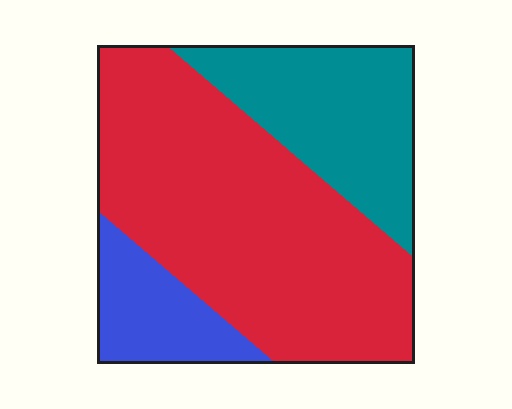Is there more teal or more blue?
Teal.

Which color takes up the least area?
Blue, at roughly 15%.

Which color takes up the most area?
Red, at roughly 60%.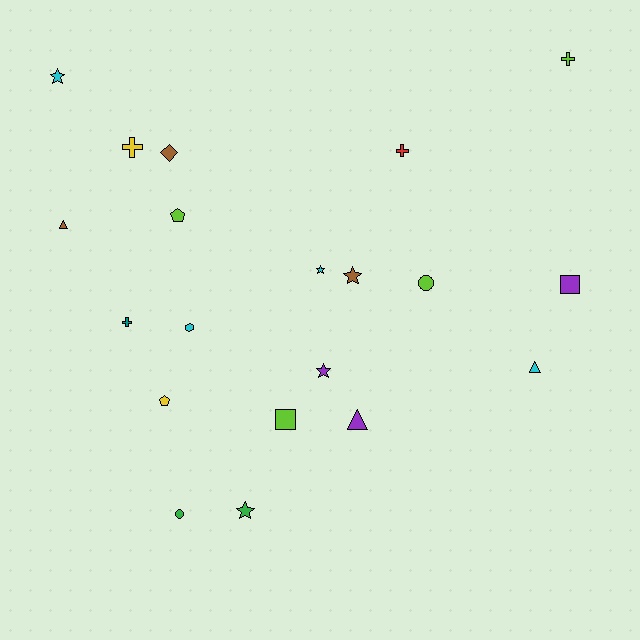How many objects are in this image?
There are 20 objects.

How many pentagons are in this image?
There are 2 pentagons.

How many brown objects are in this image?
There are 3 brown objects.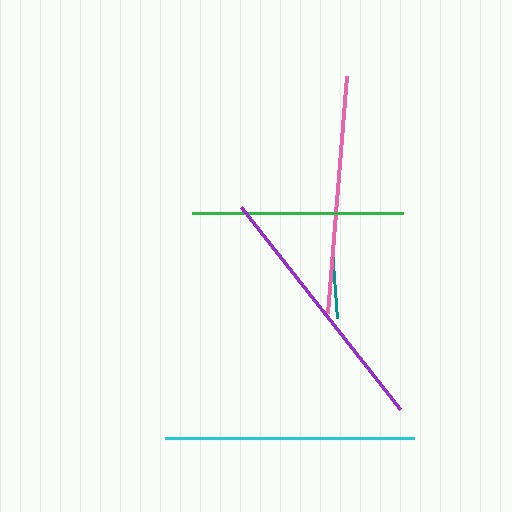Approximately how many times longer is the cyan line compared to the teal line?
The cyan line is approximately 3.7 times the length of the teal line.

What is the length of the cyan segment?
The cyan segment is approximately 250 pixels long.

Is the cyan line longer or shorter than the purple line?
The purple line is longer than the cyan line.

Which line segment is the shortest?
The teal line is the shortest at approximately 68 pixels.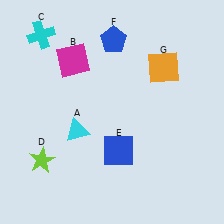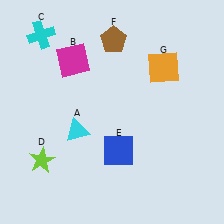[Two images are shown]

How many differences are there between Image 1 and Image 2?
There is 1 difference between the two images.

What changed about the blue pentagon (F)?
In Image 1, F is blue. In Image 2, it changed to brown.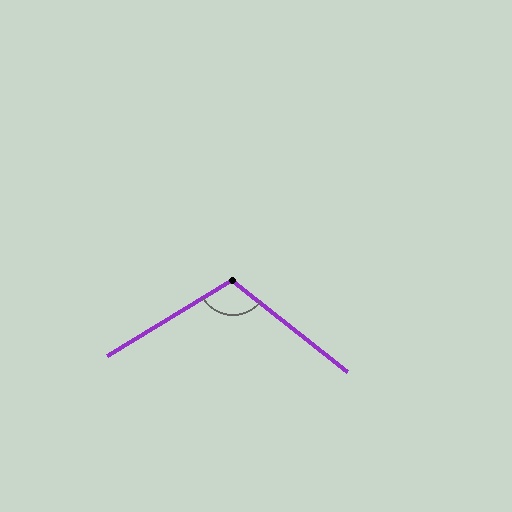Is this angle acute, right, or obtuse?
It is obtuse.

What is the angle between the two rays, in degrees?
Approximately 110 degrees.